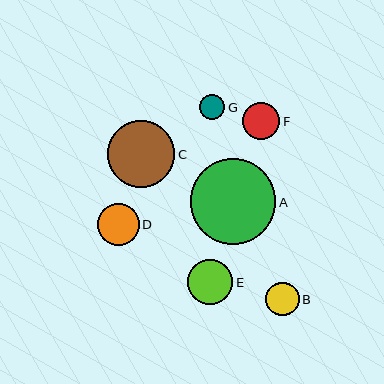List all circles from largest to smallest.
From largest to smallest: A, C, E, D, F, B, G.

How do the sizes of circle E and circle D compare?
Circle E and circle D are approximately the same size.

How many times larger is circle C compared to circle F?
Circle C is approximately 1.8 times the size of circle F.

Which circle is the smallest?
Circle G is the smallest with a size of approximately 25 pixels.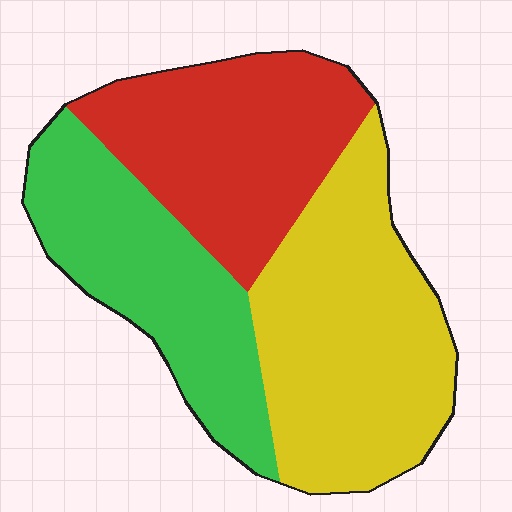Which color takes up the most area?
Yellow, at roughly 40%.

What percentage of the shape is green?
Green covers around 30% of the shape.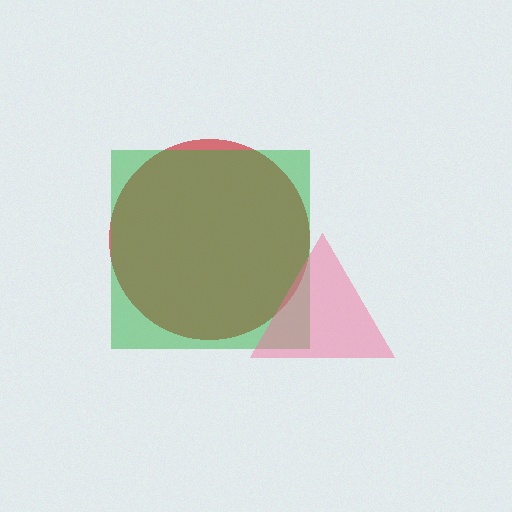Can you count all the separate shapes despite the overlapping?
Yes, there are 3 separate shapes.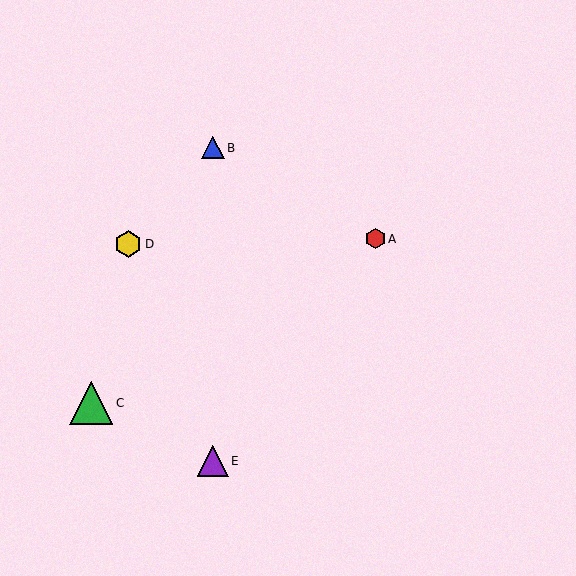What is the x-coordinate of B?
Object B is at x≈213.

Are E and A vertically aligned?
No, E is at x≈213 and A is at x≈375.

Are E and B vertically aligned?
Yes, both are at x≈213.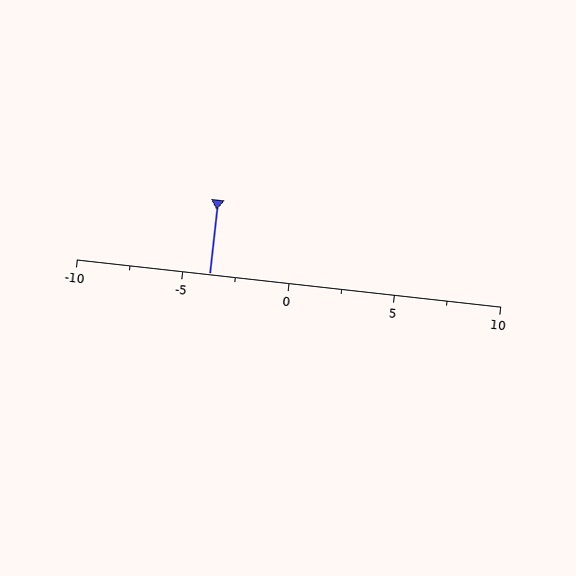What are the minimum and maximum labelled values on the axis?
The axis runs from -10 to 10.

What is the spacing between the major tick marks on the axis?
The major ticks are spaced 5 apart.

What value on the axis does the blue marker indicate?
The marker indicates approximately -3.8.